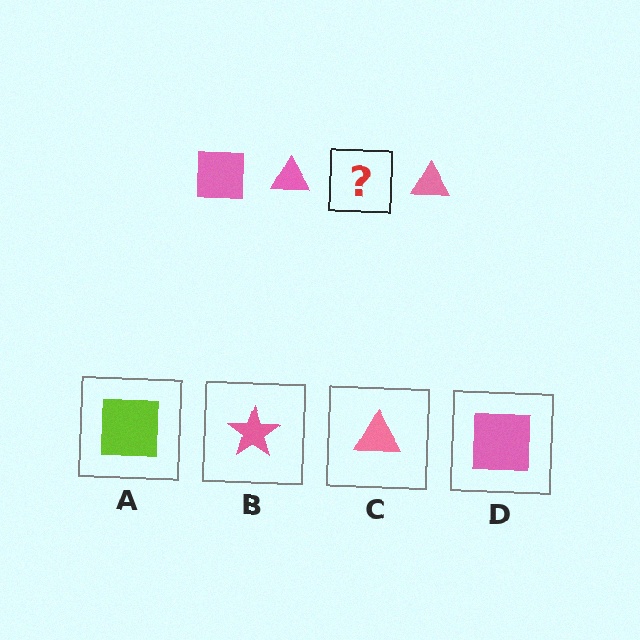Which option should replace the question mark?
Option D.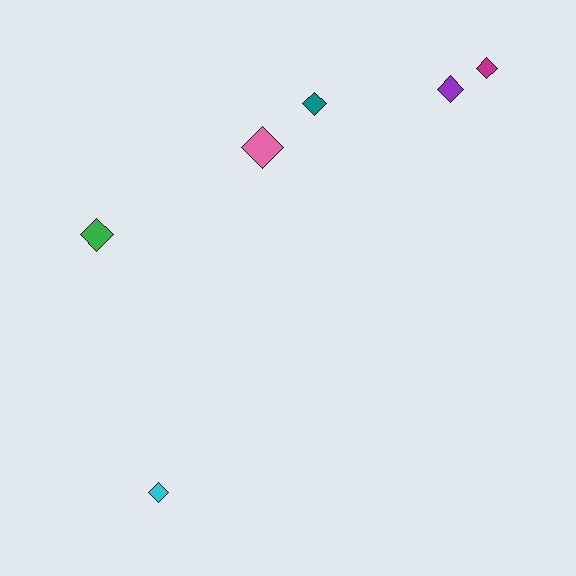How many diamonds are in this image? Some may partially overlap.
There are 6 diamonds.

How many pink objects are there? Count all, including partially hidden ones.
There is 1 pink object.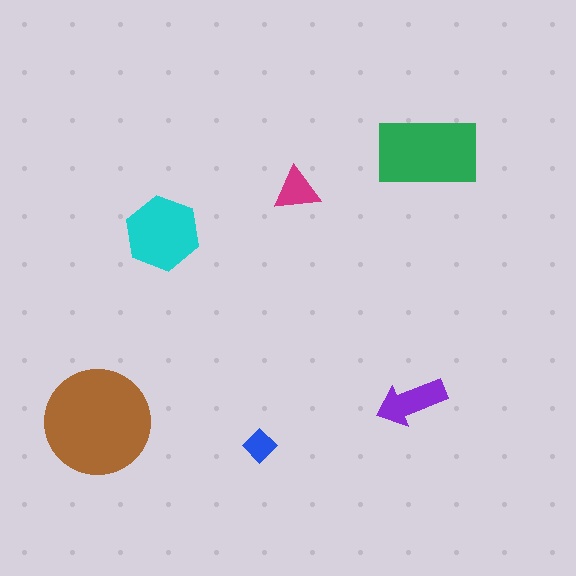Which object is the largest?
The brown circle.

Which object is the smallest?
The blue diamond.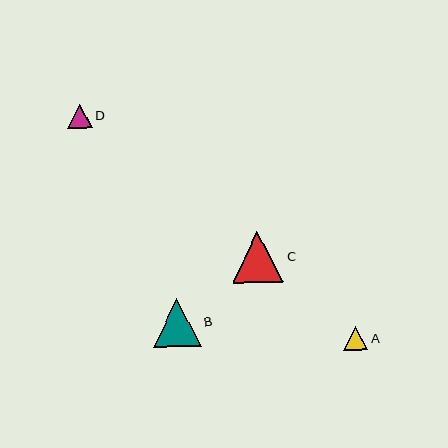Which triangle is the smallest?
Triangle D is the smallest with a size of approximately 24 pixels.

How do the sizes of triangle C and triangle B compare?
Triangle C and triangle B are approximately the same size.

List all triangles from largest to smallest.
From largest to smallest: C, B, A, D.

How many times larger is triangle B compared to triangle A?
Triangle B is approximately 2.0 times the size of triangle A.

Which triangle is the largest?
Triangle C is the largest with a size of approximately 51 pixels.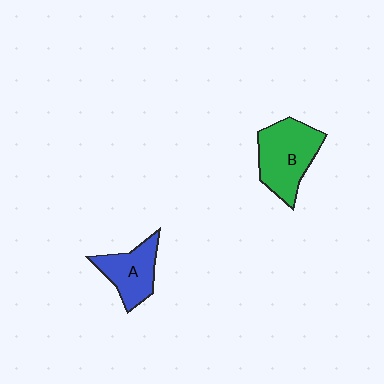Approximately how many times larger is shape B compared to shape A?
Approximately 1.4 times.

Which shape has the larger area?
Shape B (green).